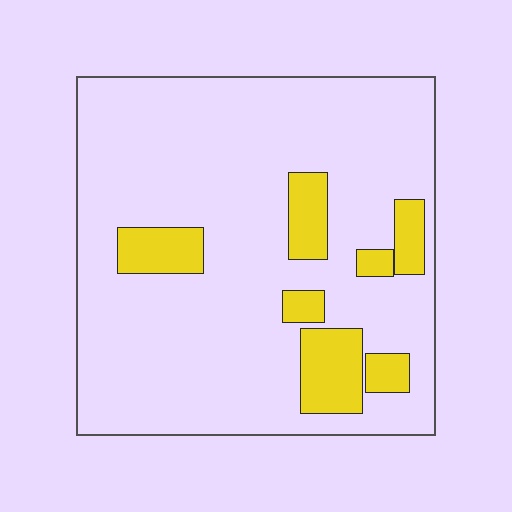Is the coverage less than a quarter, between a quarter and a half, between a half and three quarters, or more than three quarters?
Less than a quarter.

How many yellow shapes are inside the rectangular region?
7.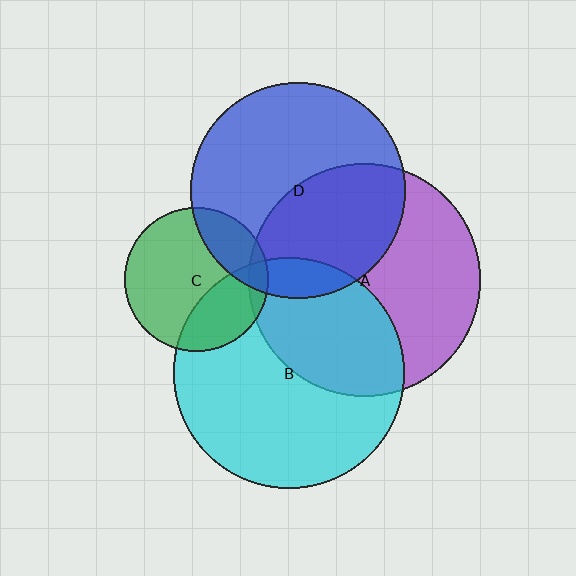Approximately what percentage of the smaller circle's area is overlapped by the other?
Approximately 35%.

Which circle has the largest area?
Circle A (purple).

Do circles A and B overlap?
Yes.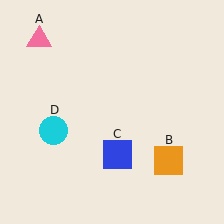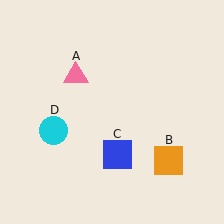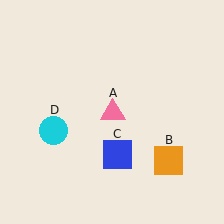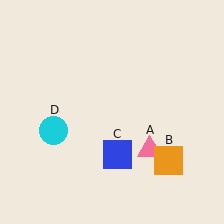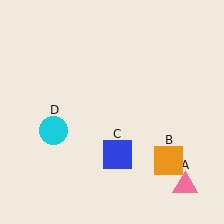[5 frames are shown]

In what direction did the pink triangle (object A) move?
The pink triangle (object A) moved down and to the right.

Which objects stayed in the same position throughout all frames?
Orange square (object B) and blue square (object C) and cyan circle (object D) remained stationary.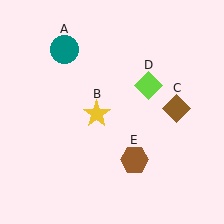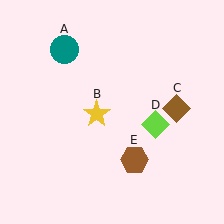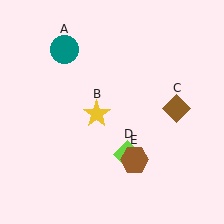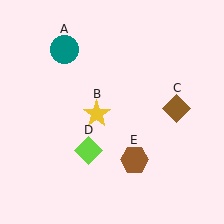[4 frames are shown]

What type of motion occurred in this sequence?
The lime diamond (object D) rotated clockwise around the center of the scene.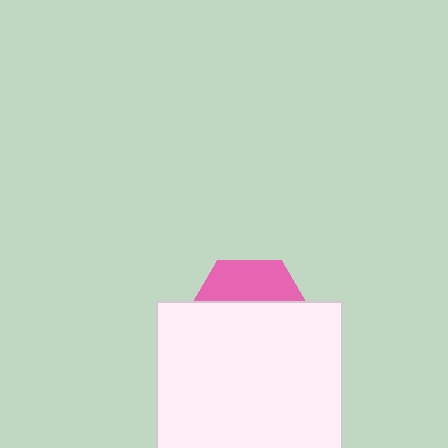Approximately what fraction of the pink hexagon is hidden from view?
Roughly 66% of the pink hexagon is hidden behind the white rectangle.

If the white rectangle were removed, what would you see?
You would see the complete pink hexagon.